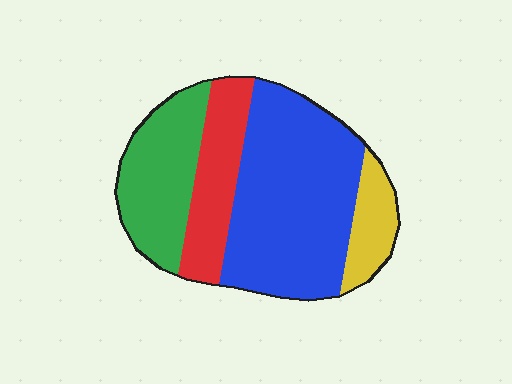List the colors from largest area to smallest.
From largest to smallest: blue, green, red, yellow.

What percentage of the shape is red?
Red takes up about one sixth (1/6) of the shape.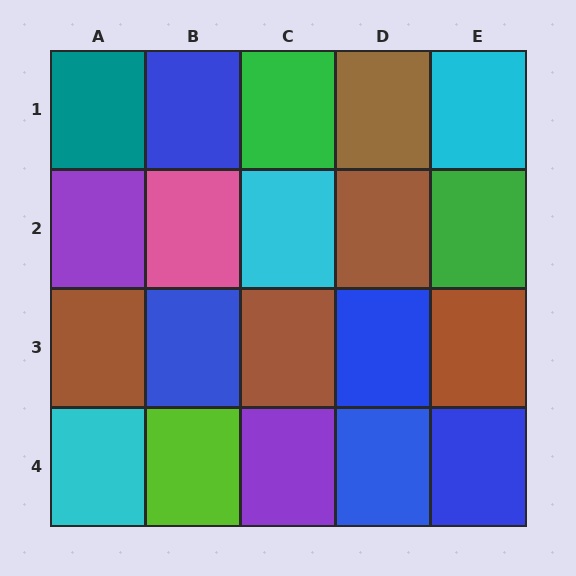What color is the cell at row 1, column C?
Green.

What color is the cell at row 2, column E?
Green.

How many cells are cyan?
3 cells are cyan.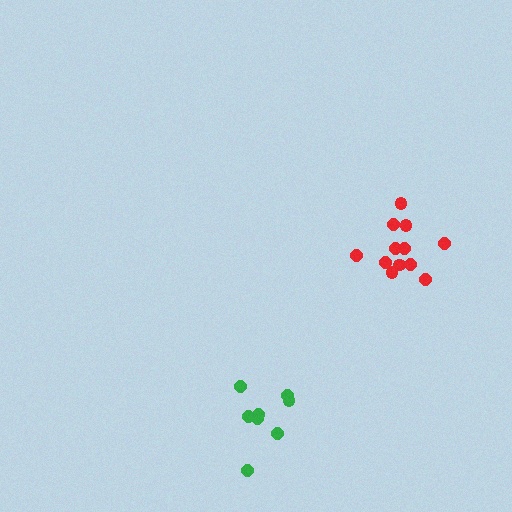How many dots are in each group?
Group 1: 8 dots, Group 2: 12 dots (20 total).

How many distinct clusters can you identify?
There are 2 distinct clusters.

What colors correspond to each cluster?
The clusters are colored: green, red.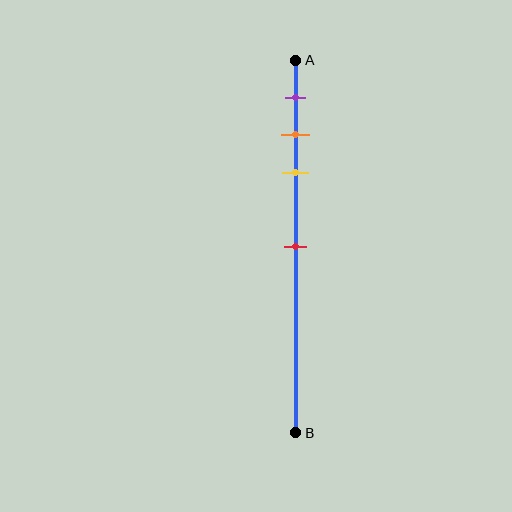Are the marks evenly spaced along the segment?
No, the marks are not evenly spaced.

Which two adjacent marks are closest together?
The orange and yellow marks are the closest adjacent pair.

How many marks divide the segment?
There are 4 marks dividing the segment.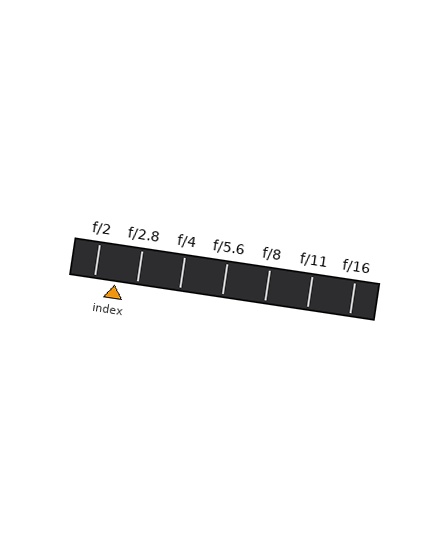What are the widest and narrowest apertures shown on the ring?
The widest aperture shown is f/2 and the narrowest is f/16.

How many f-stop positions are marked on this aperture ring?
There are 7 f-stop positions marked.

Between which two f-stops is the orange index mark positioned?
The index mark is between f/2 and f/2.8.